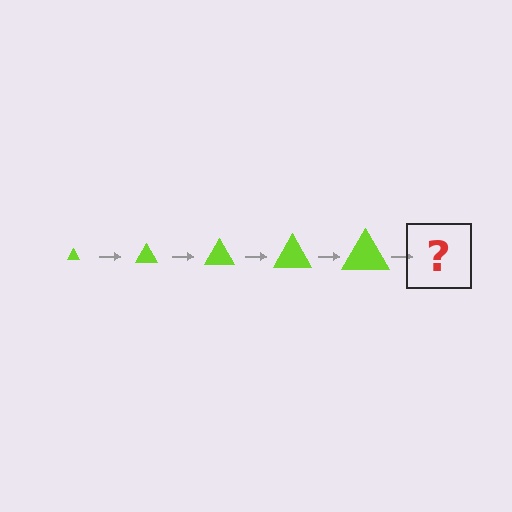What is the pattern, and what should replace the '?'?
The pattern is that the triangle gets progressively larger each step. The '?' should be a lime triangle, larger than the previous one.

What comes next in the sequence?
The next element should be a lime triangle, larger than the previous one.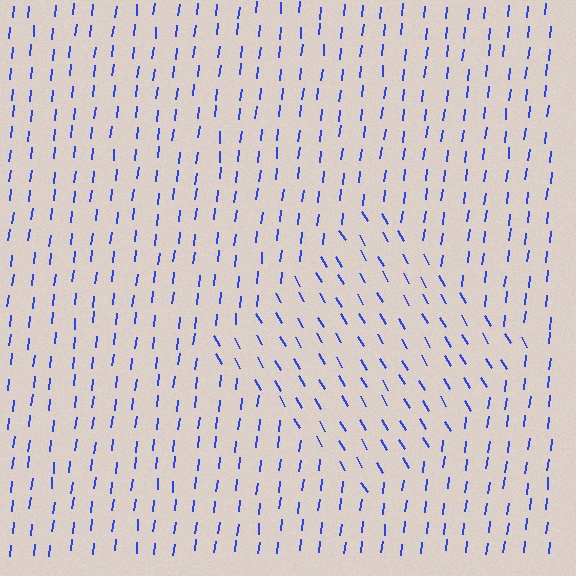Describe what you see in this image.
The image is filled with small blue line segments. A diamond region in the image has lines oriented differently from the surrounding lines, creating a visible texture boundary.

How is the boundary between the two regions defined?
The boundary is defined purely by a change in line orientation (approximately 37 degrees difference). All lines are the same color and thickness.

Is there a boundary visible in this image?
Yes, there is a texture boundary formed by a change in line orientation.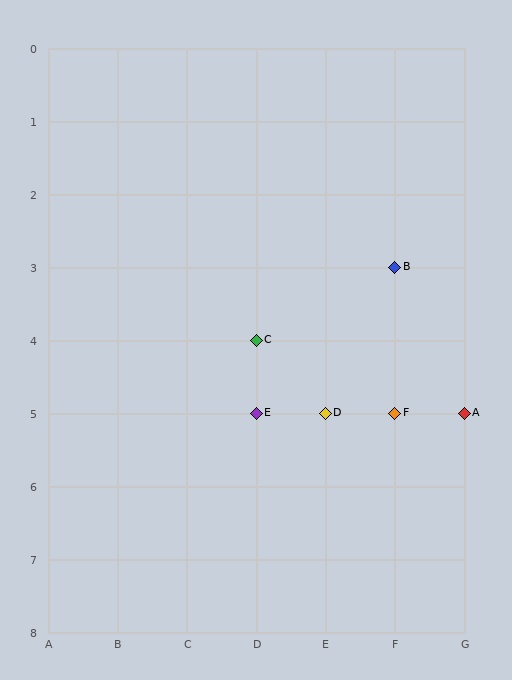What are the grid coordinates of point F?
Point F is at grid coordinates (F, 5).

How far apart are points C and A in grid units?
Points C and A are 3 columns and 1 row apart (about 3.2 grid units diagonally).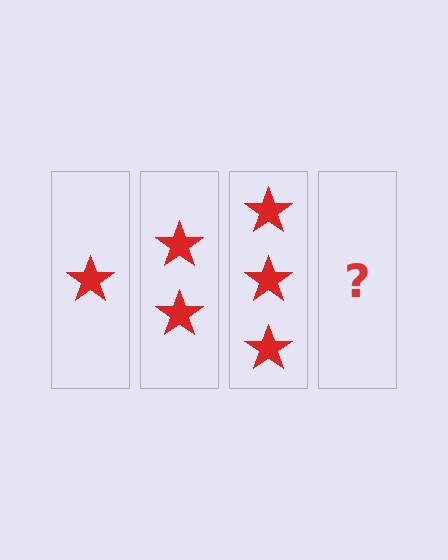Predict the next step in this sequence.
The next step is 4 stars.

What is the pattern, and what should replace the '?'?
The pattern is that each step adds one more star. The '?' should be 4 stars.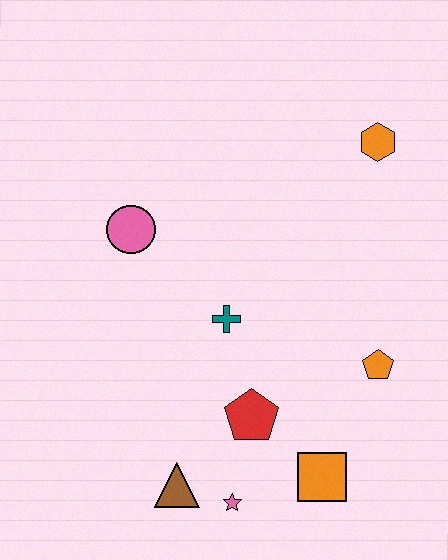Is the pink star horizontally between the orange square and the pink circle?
Yes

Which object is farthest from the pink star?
The orange hexagon is farthest from the pink star.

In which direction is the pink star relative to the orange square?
The pink star is to the left of the orange square.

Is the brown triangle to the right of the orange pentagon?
No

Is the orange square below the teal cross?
Yes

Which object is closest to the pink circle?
The teal cross is closest to the pink circle.